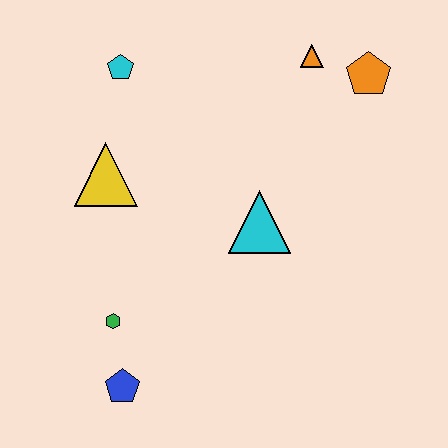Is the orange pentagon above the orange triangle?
No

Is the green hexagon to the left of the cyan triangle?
Yes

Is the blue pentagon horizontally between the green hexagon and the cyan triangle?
Yes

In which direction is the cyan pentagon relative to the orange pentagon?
The cyan pentagon is to the left of the orange pentagon.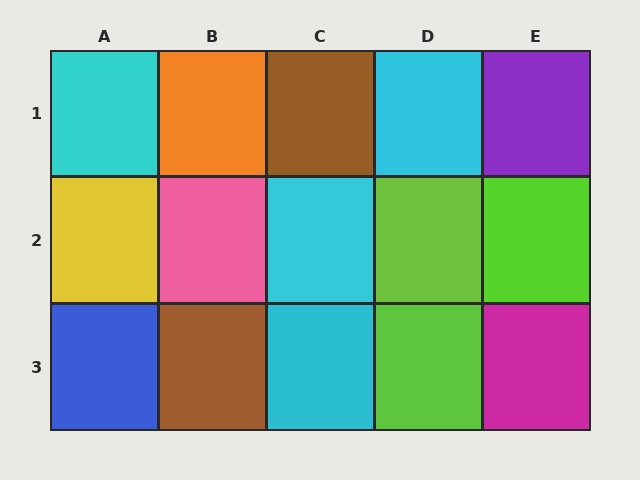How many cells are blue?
1 cell is blue.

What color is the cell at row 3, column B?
Brown.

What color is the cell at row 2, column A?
Yellow.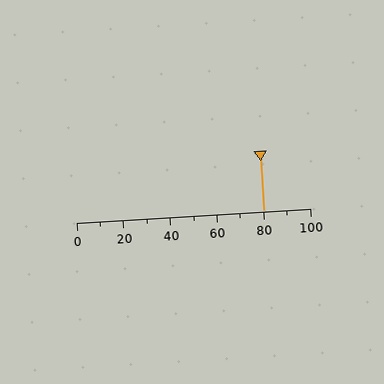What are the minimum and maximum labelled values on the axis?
The axis runs from 0 to 100.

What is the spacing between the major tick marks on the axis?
The major ticks are spaced 20 apart.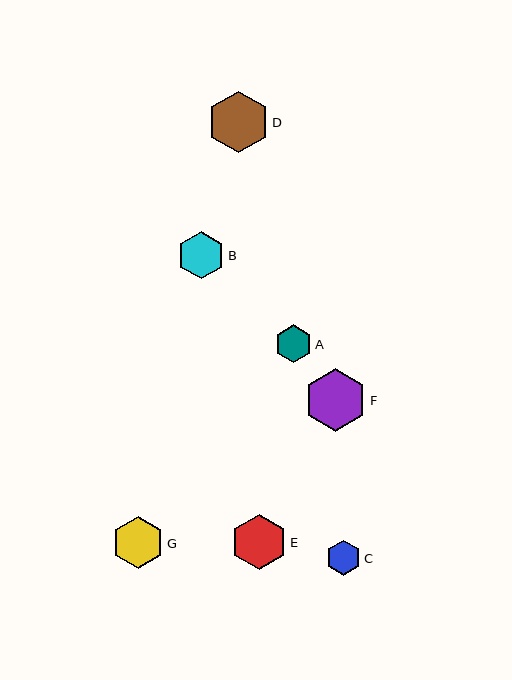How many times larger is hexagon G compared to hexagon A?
Hexagon G is approximately 1.4 times the size of hexagon A.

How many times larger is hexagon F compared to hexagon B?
Hexagon F is approximately 1.3 times the size of hexagon B.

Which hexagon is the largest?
Hexagon F is the largest with a size of approximately 63 pixels.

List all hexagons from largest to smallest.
From largest to smallest: F, D, E, G, B, A, C.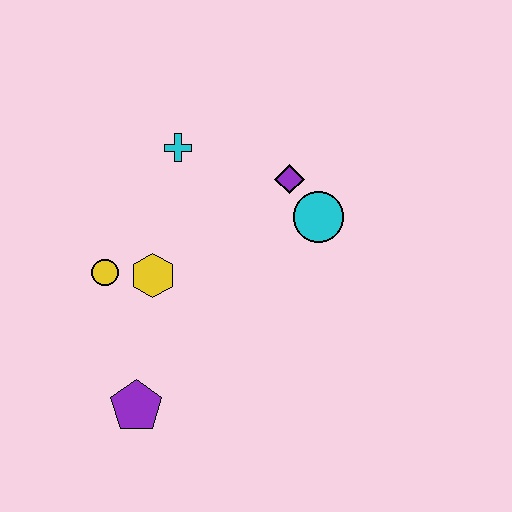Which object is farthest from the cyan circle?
The purple pentagon is farthest from the cyan circle.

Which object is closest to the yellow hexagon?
The yellow circle is closest to the yellow hexagon.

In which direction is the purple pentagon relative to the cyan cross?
The purple pentagon is below the cyan cross.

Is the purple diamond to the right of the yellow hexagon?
Yes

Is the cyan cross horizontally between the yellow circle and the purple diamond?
Yes